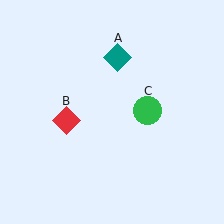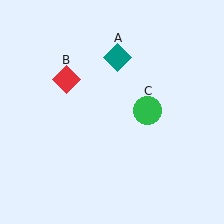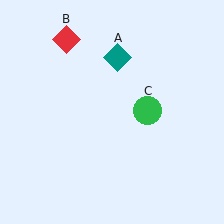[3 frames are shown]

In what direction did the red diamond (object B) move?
The red diamond (object B) moved up.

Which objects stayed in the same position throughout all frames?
Teal diamond (object A) and green circle (object C) remained stationary.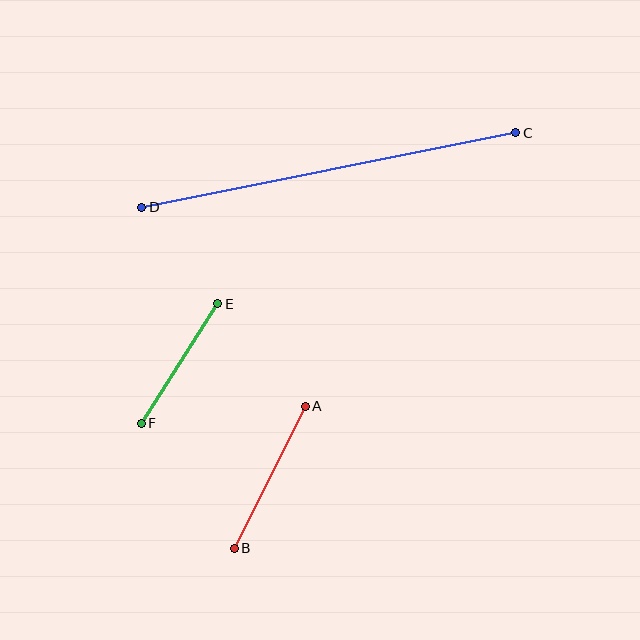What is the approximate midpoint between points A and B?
The midpoint is at approximately (270, 477) pixels.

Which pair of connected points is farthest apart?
Points C and D are farthest apart.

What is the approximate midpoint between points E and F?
The midpoint is at approximately (179, 364) pixels.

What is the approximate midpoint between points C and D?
The midpoint is at approximately (329, 170) pixels.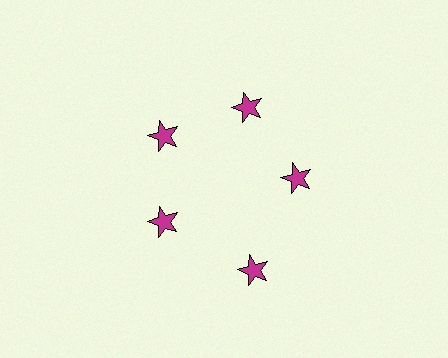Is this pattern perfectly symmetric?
No. The 5 magenta stars are arranged in a ring, but one element near the 5 o'clock position is pushed outward from the center, breaking the 5-fold rotational symmetry.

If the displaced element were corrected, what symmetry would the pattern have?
It would have 5-fold rotational symmetry — the pattern would map onto itself every 72 degrees.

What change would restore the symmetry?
The symmetry would be restored by moving it inward, back onto the ring so that all 5 stars sit at equal angles and equal distance from the center.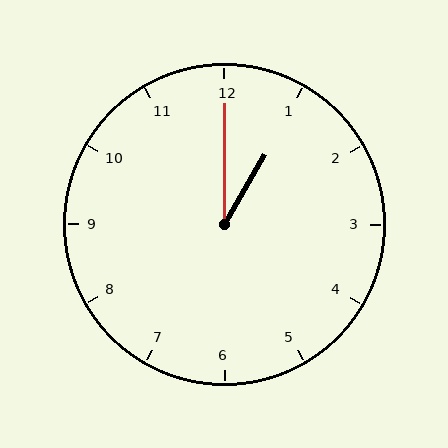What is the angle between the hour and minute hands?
Approximately 30 degrees.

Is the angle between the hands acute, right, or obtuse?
It is acute.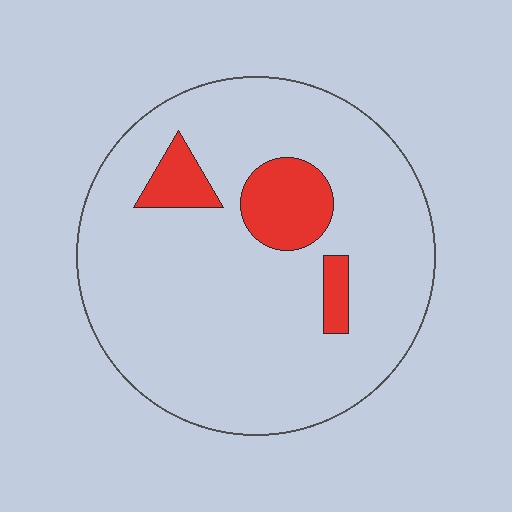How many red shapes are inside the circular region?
3.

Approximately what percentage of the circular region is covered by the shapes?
Approximately 10%.